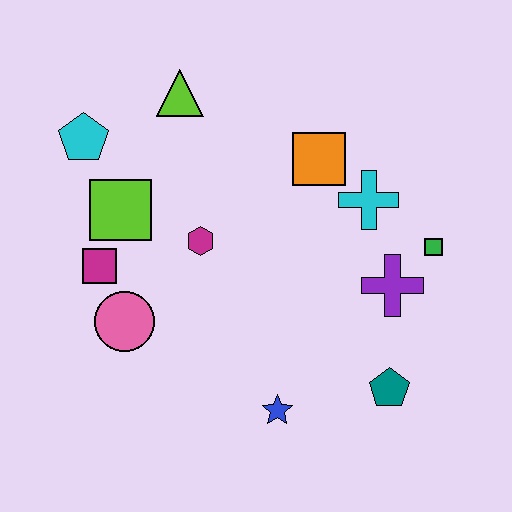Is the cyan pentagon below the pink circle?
No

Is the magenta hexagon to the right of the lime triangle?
Yes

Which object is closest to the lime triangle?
The cyan pentagon is closest to the lime triangle.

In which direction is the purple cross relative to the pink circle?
The purple cross is to the right of the pink circle.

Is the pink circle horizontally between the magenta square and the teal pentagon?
Yes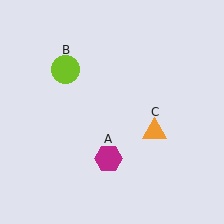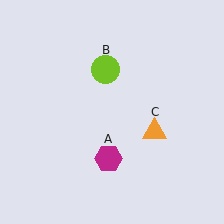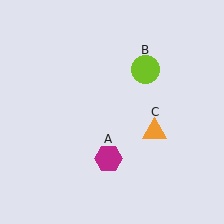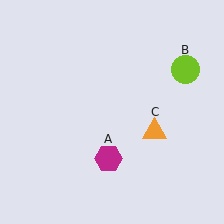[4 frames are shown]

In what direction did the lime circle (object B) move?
The lime circle (object B) moved right.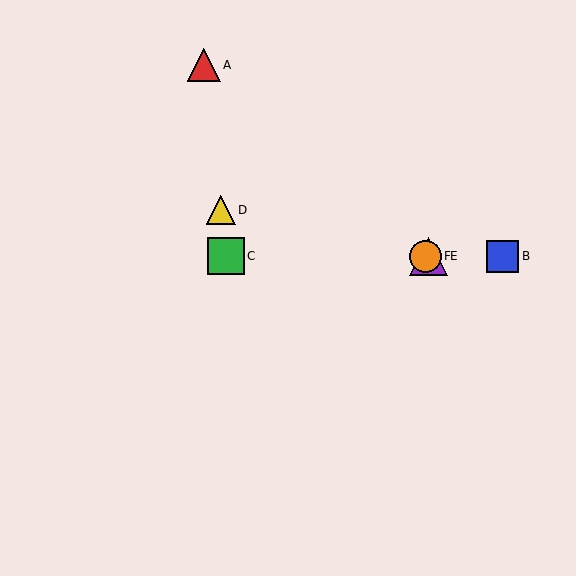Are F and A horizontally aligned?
No, F is at y≈256 and A is at y≈65.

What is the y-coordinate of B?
Object B is at y≈256.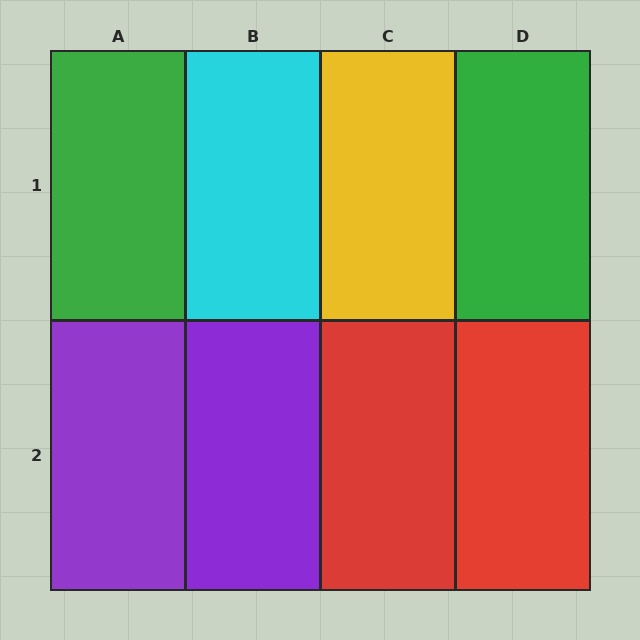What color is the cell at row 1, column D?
Green.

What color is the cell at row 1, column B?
Cyan.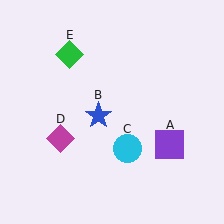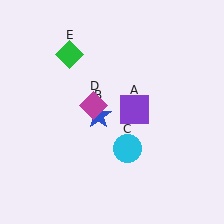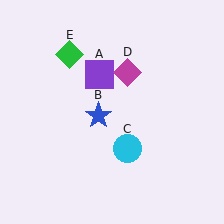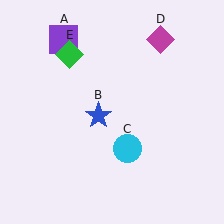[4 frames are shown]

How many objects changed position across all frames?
2 objects changed position: purple square (object A), magenta diamond (object D).